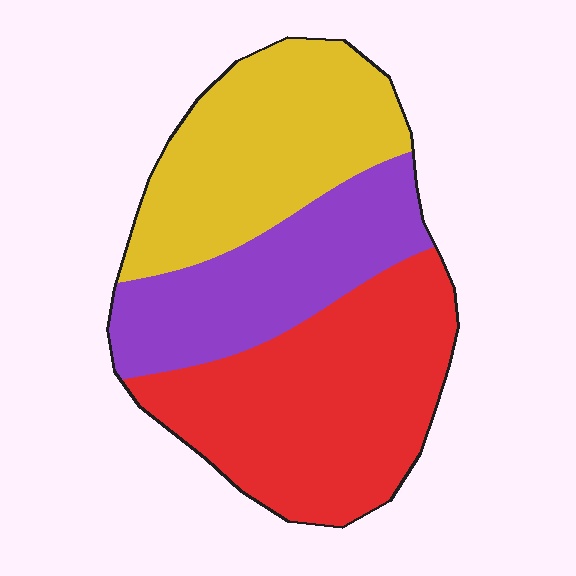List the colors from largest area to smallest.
From largest to smallest: red, yellow, purple.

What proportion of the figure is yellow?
Yellow takes up between a sixth and a third of the figure.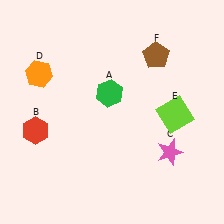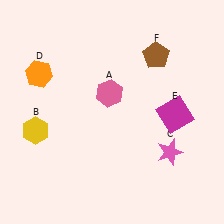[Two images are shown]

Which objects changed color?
A changed from green to pink. B changed from red to yellow. E changed from lime to magenta.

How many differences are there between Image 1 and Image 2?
There are 3 differences between the two images.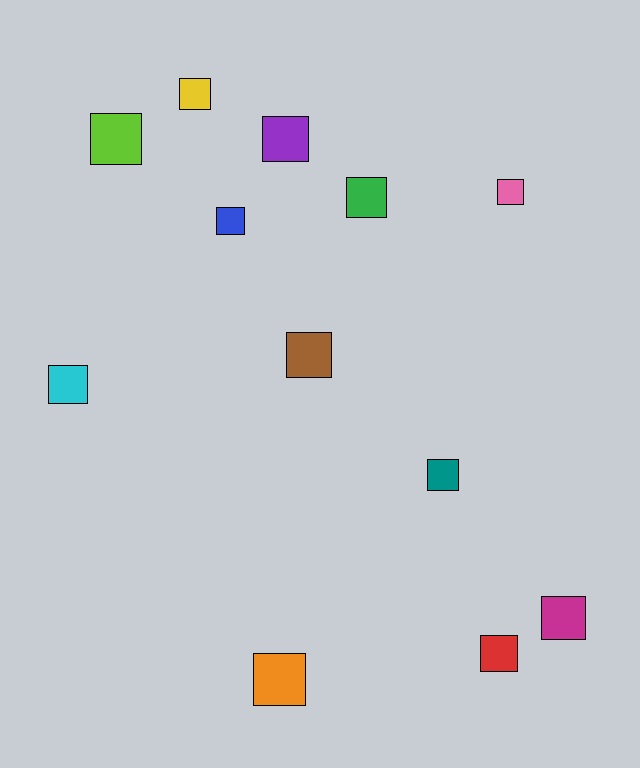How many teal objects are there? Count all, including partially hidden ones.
There is 1 teal object.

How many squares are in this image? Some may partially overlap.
There are 12 squares.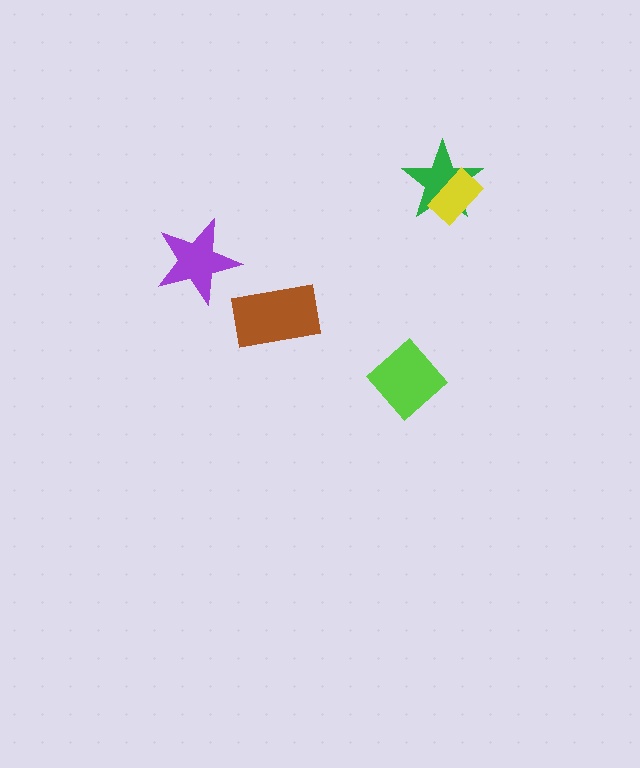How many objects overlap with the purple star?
0 objects overlap with the purple star.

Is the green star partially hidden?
Yes, it is partially covered by another shape.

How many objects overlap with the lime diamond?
0 objects overlap with the lime diamond.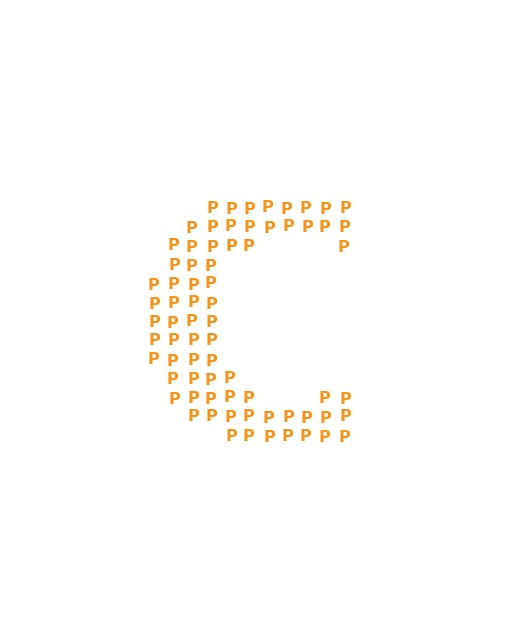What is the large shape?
The large shape is the letter C.